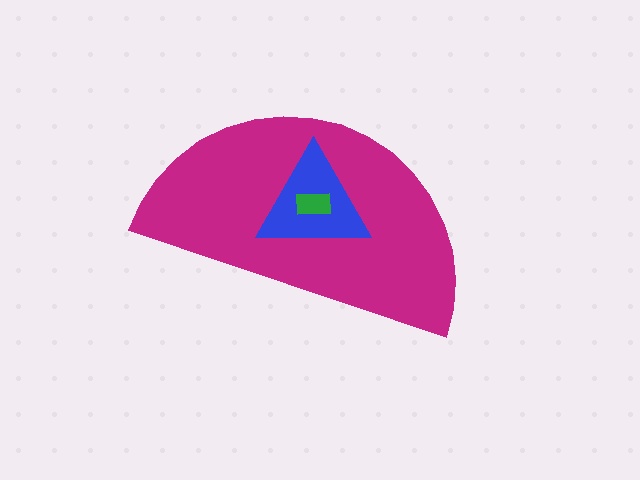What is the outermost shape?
The magenta semicircle.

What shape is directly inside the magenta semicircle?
The blue triangle.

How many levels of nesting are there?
3.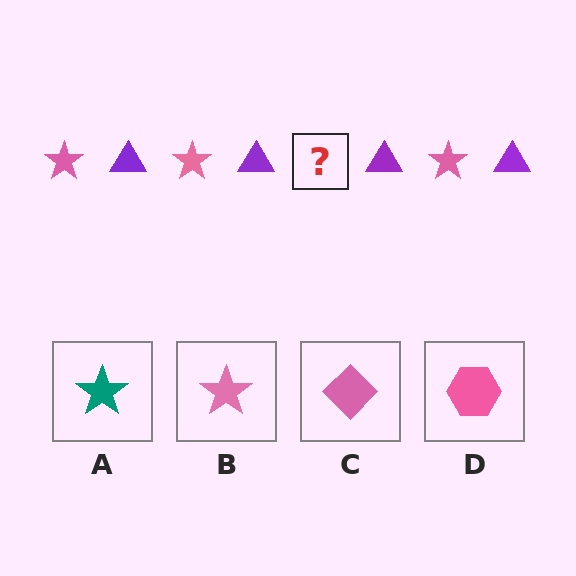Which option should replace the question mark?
Option B.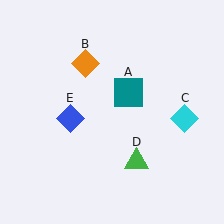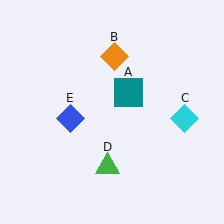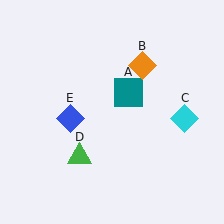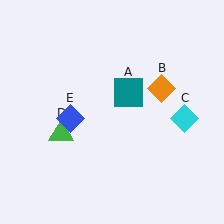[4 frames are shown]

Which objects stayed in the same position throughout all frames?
Teal square (object A) and cyan diamond (object C) and blue diamond (object E) remained stationary.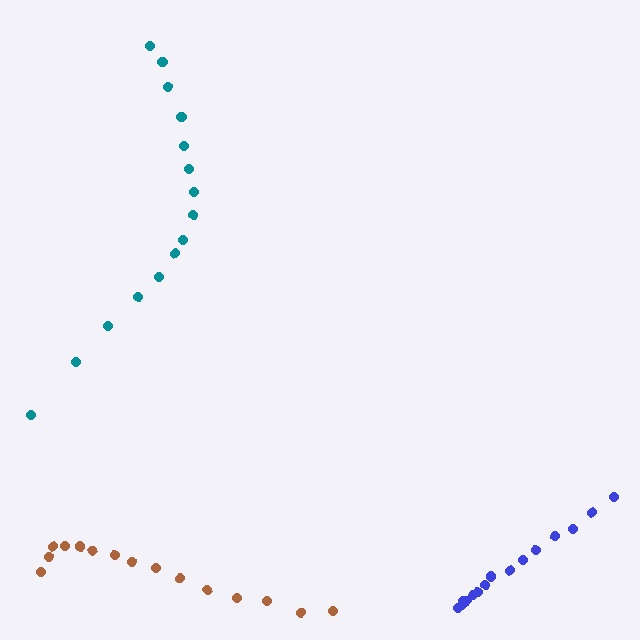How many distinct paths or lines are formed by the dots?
There are 3 distinct paths.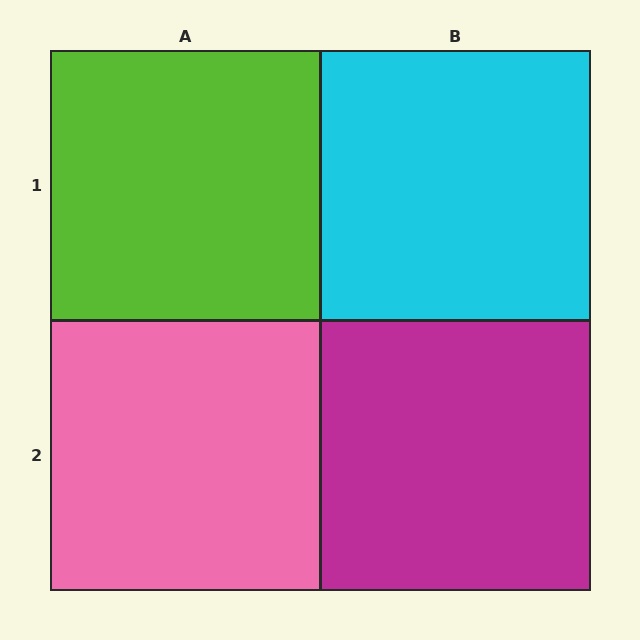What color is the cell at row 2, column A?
Pink.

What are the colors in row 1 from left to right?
Lime, cyan.